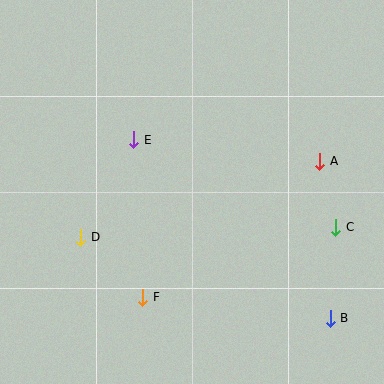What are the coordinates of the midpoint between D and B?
The midpoint between D and B is at (206, 278).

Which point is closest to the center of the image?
Point E at (134, 140) is closest to the center.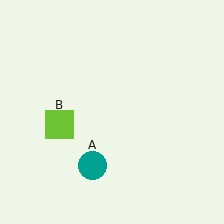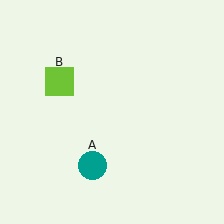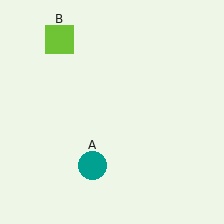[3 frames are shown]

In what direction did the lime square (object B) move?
The lime square (object B) moved up.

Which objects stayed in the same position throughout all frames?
Teal circle (object A) remained stationary.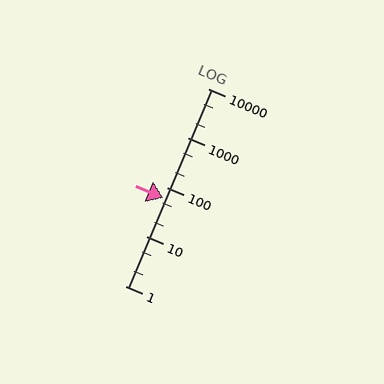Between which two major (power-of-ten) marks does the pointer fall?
The pointer is between 10 and 100.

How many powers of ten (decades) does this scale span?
The scale spans 4 decades, from 1 to 10000.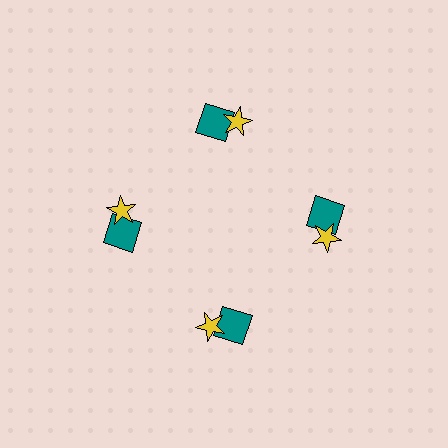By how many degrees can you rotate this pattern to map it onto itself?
The pattern maps onto itself every 90 degrees of rotation.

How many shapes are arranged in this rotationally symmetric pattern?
There are 8 shapes, arranged in 4 groups of 2.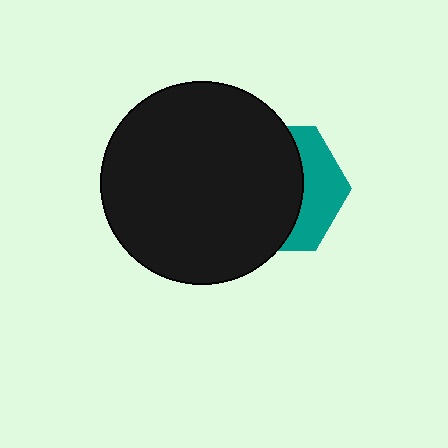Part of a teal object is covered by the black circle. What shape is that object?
It is a hexagon.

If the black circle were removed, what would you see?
You would see the complete teal hexagon.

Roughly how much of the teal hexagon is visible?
A small part of it is visible (roughly 34%).